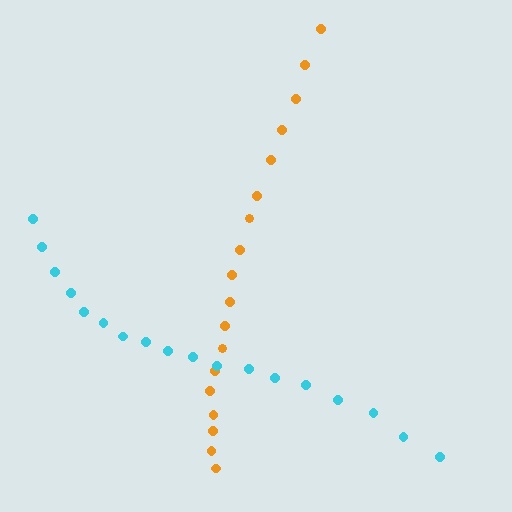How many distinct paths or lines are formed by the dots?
There are 2 distinct paths.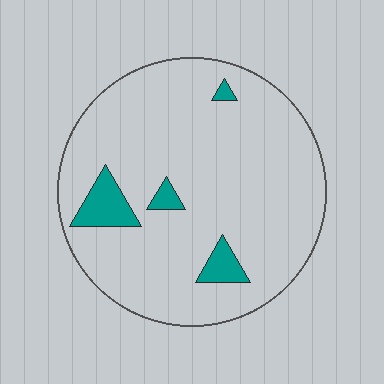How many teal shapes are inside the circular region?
4.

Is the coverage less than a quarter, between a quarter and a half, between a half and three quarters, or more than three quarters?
Less than a quarter.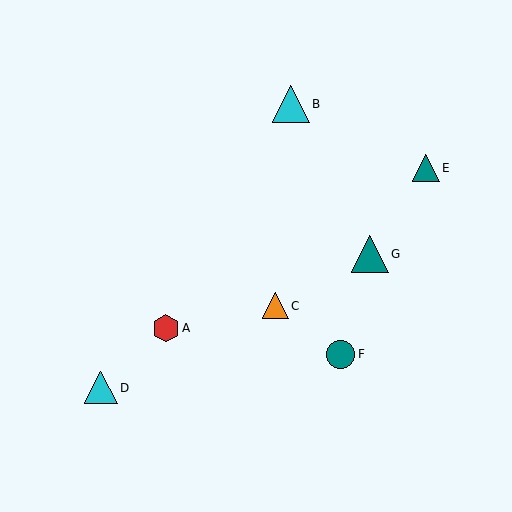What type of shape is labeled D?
Shape D is a cyan triangle.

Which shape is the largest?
The cyan triangle (labeled B) is the largest.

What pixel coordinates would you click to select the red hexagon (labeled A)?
Click at (166, 328) to select the red hexagon A.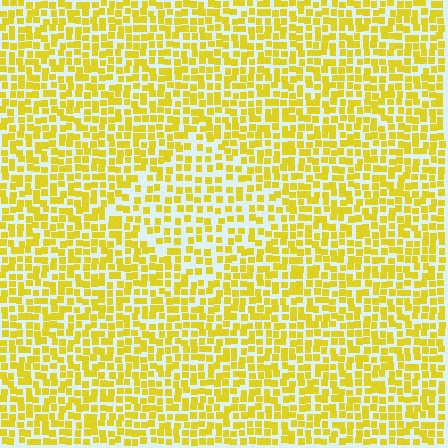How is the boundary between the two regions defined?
The boundary is defined by a change in element density (approximately 1.5x ratio). All elements are the same color, size, and shape.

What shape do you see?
I see a diamond.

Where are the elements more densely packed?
The elements are more densely packed outside the diamond boundary.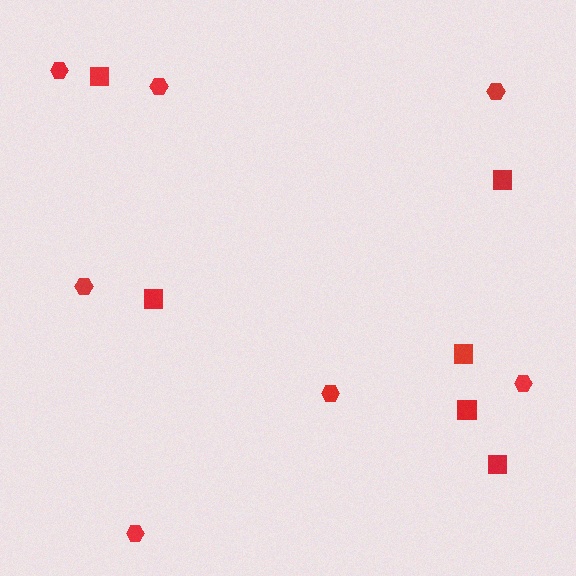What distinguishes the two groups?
There are 2 groups: one group of hexagons (7) and one group of squares (6).